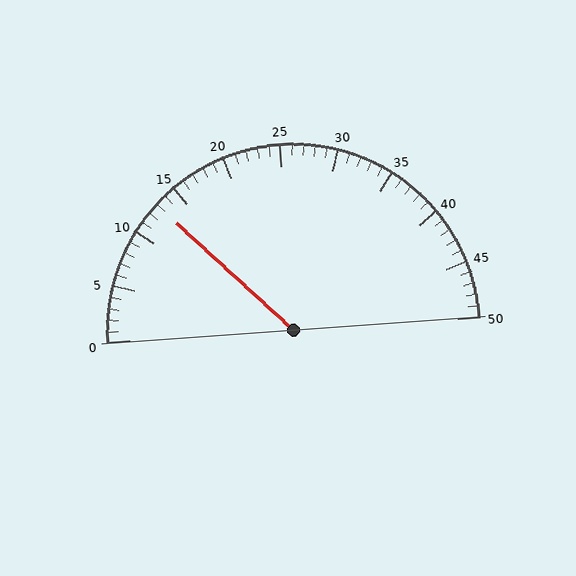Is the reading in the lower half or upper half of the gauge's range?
The reading is in the lower half of the range (0 to 50).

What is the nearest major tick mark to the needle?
The nearest major tick mark is 15.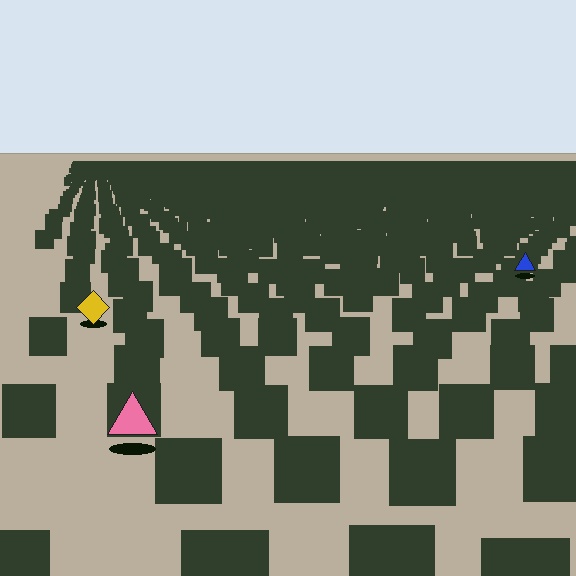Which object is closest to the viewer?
The pink triangle is closest. The texture marks near it are larger and more spread out.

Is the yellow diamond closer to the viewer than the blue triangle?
Yes. The yellow diamond is closer — you can tell from the texture gradient: the ground texture is coarser near it.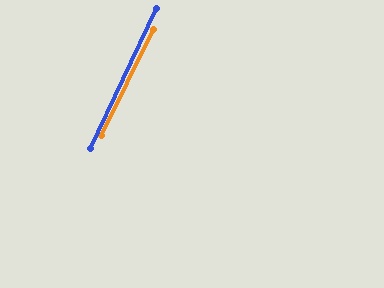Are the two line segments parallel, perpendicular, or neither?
Parallel — their directions differ by only 1.2°.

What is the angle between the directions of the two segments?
Approximately 1 degree.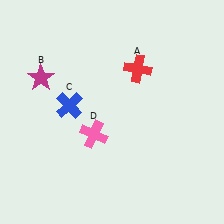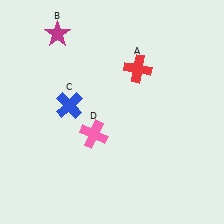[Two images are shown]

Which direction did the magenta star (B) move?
The magenta star (B) moved up.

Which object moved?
The magenta star (B) moved up.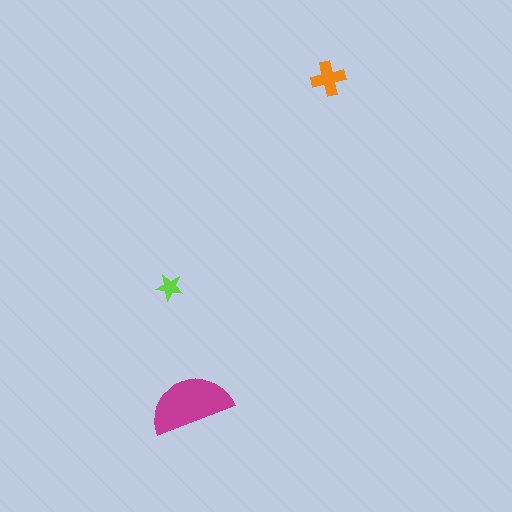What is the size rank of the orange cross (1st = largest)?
2nd.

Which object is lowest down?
The magenta semicircle is bottommost.